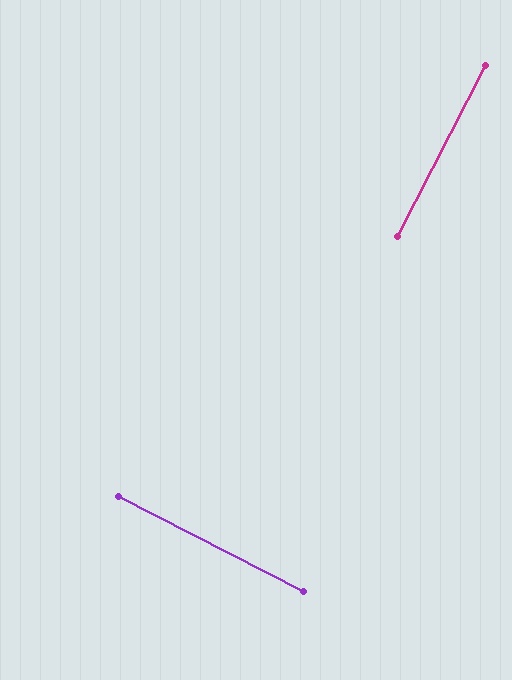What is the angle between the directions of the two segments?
Approximately 90 degrees.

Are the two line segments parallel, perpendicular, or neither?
Perpendicular — they meet at approximately 90°.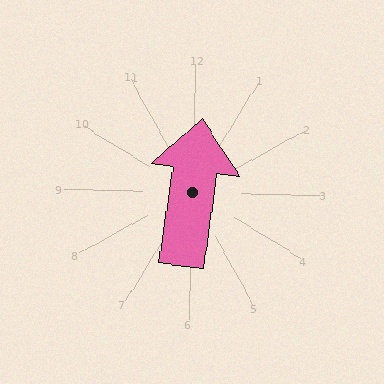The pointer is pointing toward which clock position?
Roughly 12 o'clock.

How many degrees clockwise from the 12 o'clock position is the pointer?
Approximately 7 degrees.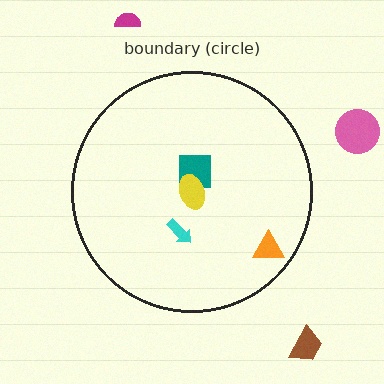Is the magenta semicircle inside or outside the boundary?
Outside.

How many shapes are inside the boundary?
4 inside, 3 outside.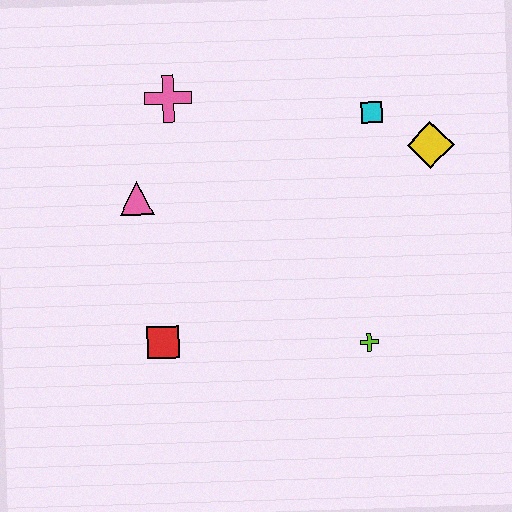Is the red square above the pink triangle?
No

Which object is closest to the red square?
The pink triangle is closest to the red square.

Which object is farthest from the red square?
The yellow diamond is farthest from the red square.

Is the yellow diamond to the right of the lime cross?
Yes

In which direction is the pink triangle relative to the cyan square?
The pink triangle is to the left of the cyan square.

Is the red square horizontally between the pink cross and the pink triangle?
Yes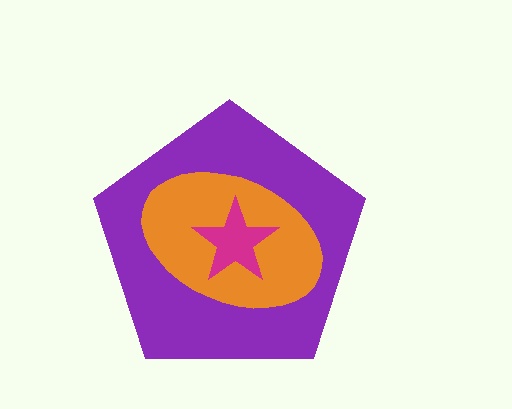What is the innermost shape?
The magenta star.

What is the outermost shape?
The purple pentagon.